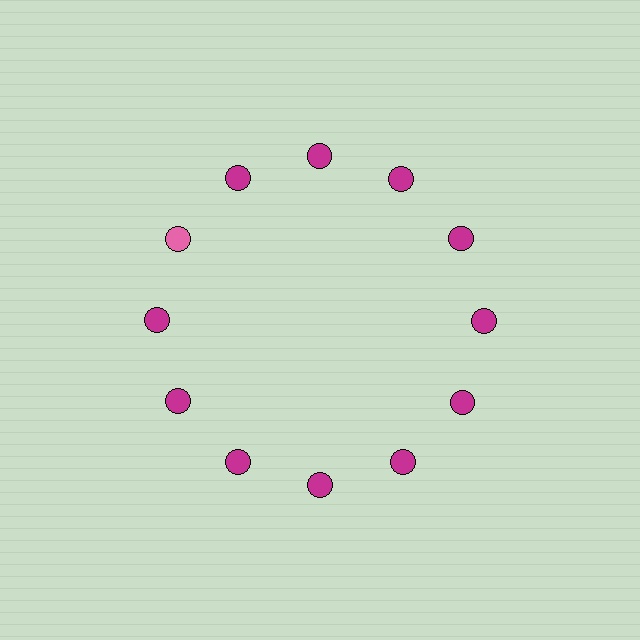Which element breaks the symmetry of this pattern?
The pink circle at roughly the 10 o'clock position breaks the symmetry. All other shapes are magenta circles.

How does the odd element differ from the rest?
It has a different color: pink instead of magenta.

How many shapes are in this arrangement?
There are 12 shapes arranged in a ring pattern.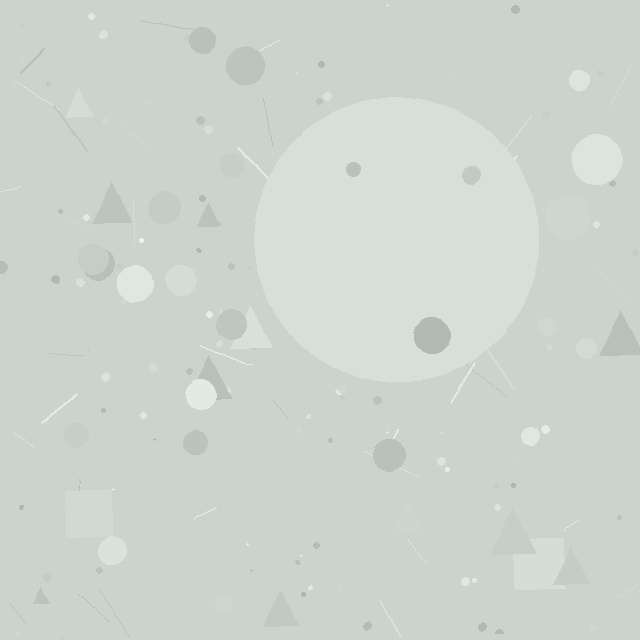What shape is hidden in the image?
A circle is hidden in the image.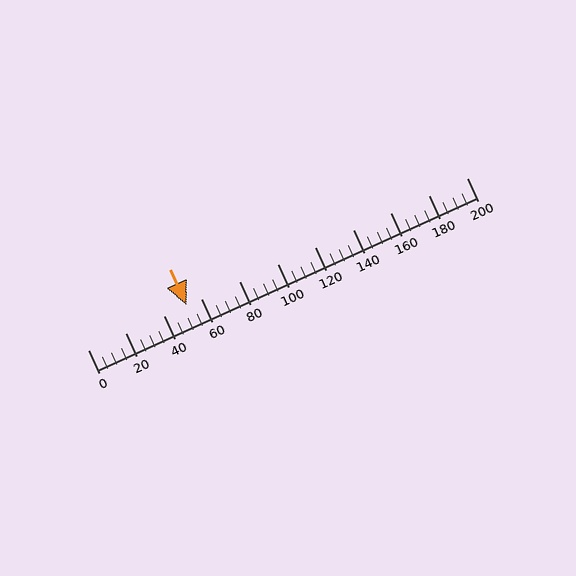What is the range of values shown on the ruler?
The ruler shows values from 0 to 200.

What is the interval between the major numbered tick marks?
The major tick marks are spaced 20 units apart.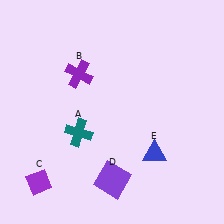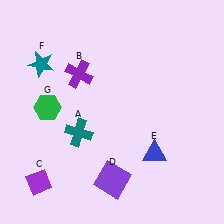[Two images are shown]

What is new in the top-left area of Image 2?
A green hexagon (G) was added in the top-left area of Image 2.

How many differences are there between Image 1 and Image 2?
There are 2 differences between the two images.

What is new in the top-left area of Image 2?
A teal star (F) was added in the top-left area of Image 2.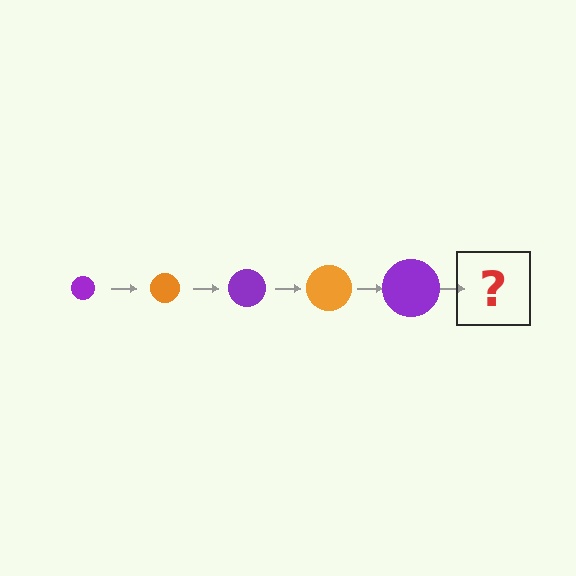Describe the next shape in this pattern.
It should be an orange circle, larger than the previous one.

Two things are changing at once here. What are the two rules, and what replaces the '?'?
The two rules are that the circle grows larger each step and the color cycles through purple and orange. The '?' should be an orange circle, larger than the previous one.